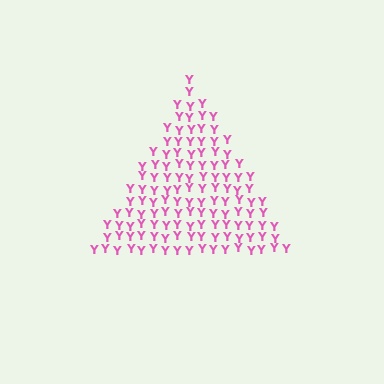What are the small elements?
The small elements are letter Y's.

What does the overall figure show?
The overall figure shows a triangle.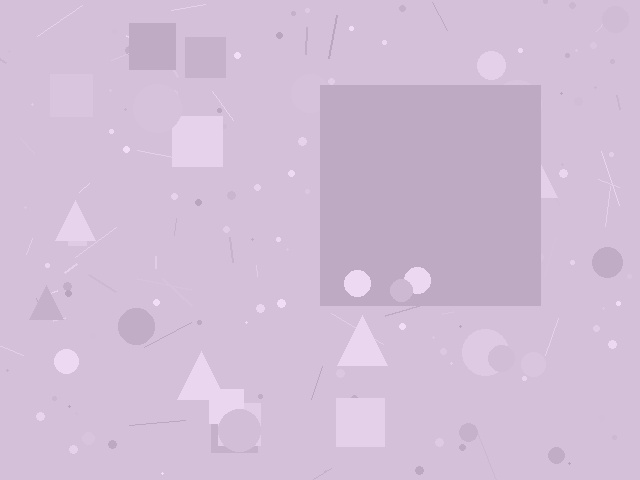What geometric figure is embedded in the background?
A square is embedded in the background.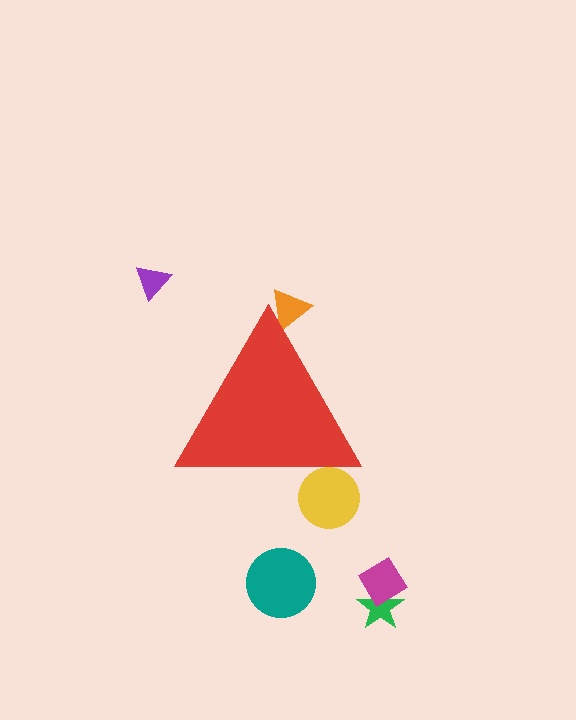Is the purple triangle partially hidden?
No, the purple triangle is fully visible.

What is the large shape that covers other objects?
A red triangle.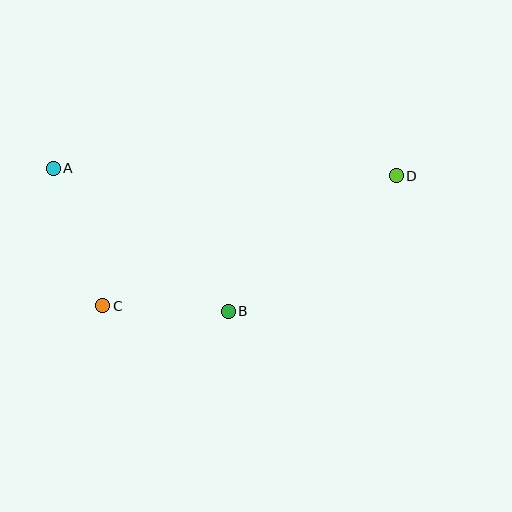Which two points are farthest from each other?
Points A and D are farthest from each other.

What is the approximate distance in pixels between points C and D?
The distance between C and D is approximately 321 pixels.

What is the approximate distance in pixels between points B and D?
The distance between B and D is approximately 216 pixels.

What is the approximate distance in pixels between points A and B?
The distance between A and B is approximately 226 pixels.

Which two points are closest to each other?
Points B and C are closest to each other.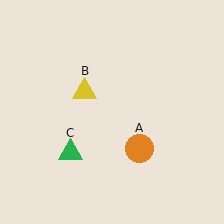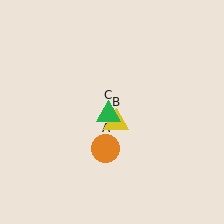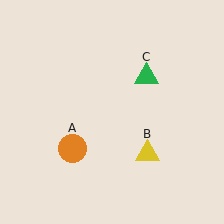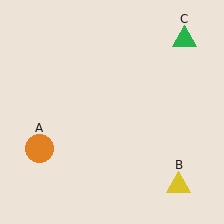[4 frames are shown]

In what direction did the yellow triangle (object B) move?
The yellow triangle (object B) moved down and to the right.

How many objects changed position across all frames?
3 objects changed position: orange circle (object A), yellow triangle (object B), green triangle (object C).